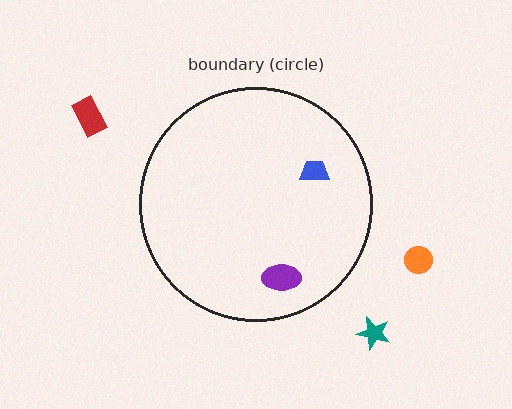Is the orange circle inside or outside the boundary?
Outside.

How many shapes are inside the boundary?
2 inside, 3 outside.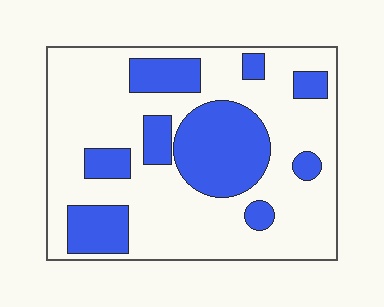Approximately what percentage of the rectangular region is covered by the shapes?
Approximately 30%.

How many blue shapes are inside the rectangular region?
9.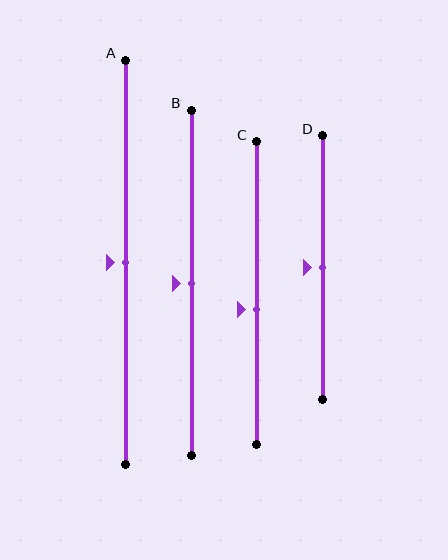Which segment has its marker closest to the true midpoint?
Segment A has its marker closest to the true midpoint.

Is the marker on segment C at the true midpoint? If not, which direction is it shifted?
No, the marker on segment C is shifted downward by about 5% of the segment length.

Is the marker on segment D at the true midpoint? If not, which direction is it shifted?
Yes, the marker on segment D is at the true midpoint.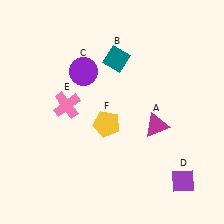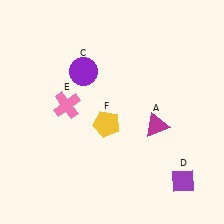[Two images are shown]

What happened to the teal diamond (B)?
The teal diamond (B) was removed in Image 2. It was in the top-right area of Image 1.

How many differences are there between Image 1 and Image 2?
There is 1 difference between the two images.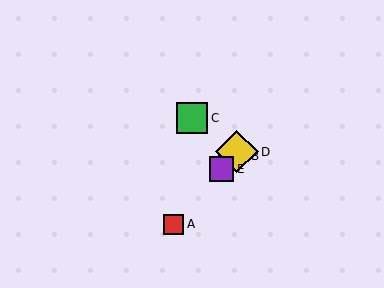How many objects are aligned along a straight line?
4 objects (A, B, D, E) are aligned along a straight line.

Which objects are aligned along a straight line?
Objects A, B, D, E are aligned along a straight line.